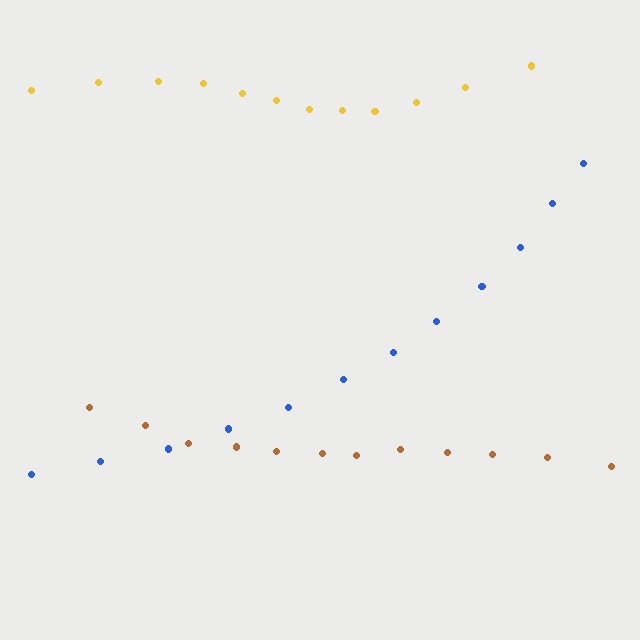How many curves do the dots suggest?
There are 3 distinct paths.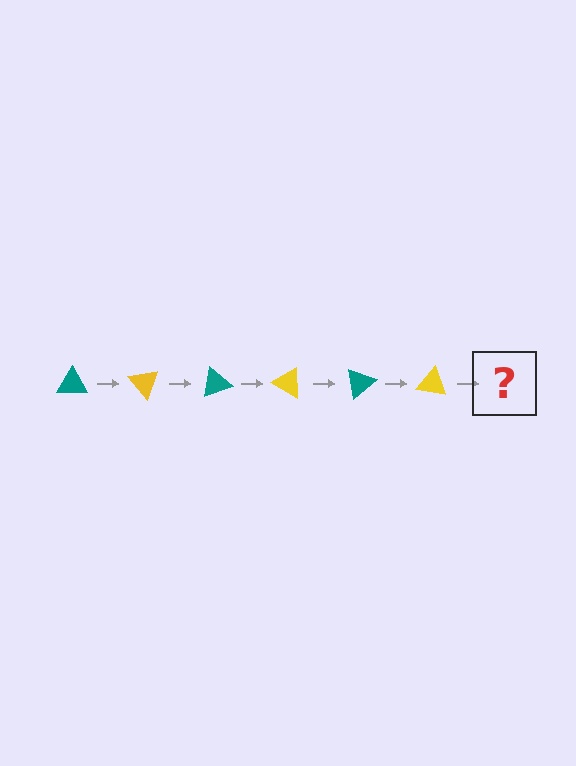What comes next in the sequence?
The next element should be a teal triangle, rotated 300 degrees from the start.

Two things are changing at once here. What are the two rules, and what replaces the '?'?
The two rules are that it rotates 50 degrees each step and the color cycles through teal and yellow. The '?' should be a teal triangle, rotated 300 degrees from the start.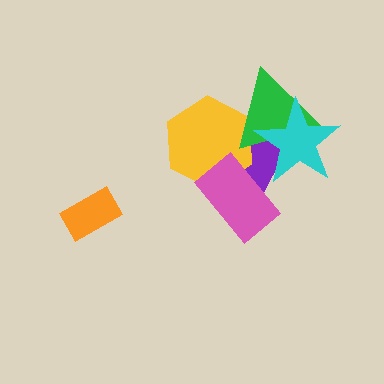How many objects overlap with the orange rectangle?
0 objects overlap with the orange rectangle.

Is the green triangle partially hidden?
Yes, it is partially covered by another shape.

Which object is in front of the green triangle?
The cyan star is in front of the green triangle.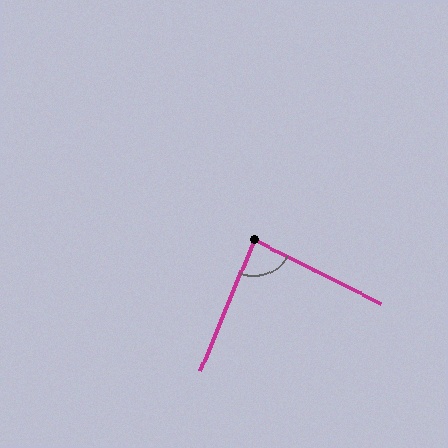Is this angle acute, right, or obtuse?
It is approximately a right angle.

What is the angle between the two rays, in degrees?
Approximately 86 degrees.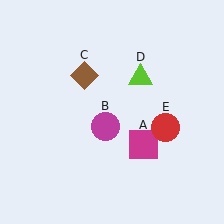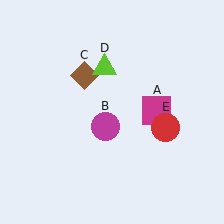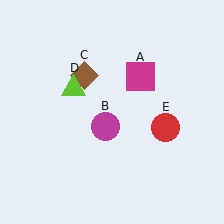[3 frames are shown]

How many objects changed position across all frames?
2 objects changed position: magenta square (object A), lime triangle (object D).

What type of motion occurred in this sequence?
The magenta square (object A), lime triangle (object D) rotated counterclockwise around the center of the scene.